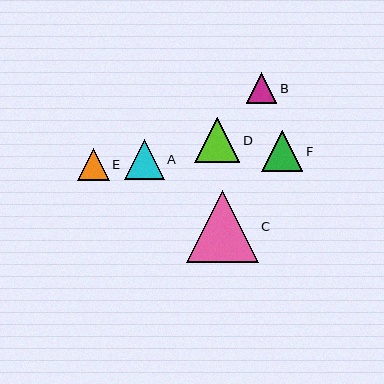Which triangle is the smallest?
Triangle B is the smallest with a size of approximately 30 pixels.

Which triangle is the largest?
Triangle C is the largest with a size of approximately 71 pixels.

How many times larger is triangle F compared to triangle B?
Triangle F is approximately 1.3 times the size of triangle B.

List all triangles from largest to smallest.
From largest to smallest: C, D, F, A, E, B.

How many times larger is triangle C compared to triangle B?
Triangle C is approximately 2.3 times the size of triangle B.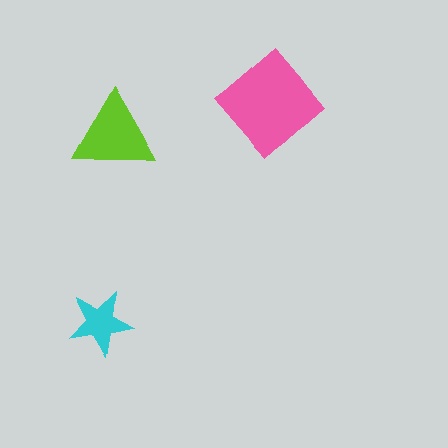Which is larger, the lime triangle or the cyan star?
The lime triangle.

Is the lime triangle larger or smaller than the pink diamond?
Smaller.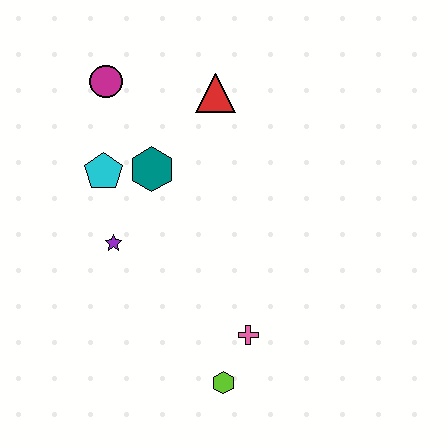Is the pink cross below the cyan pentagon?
Yes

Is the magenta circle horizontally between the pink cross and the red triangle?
No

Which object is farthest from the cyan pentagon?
The lime hexagon is farthest from the cyan pentagon.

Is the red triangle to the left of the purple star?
No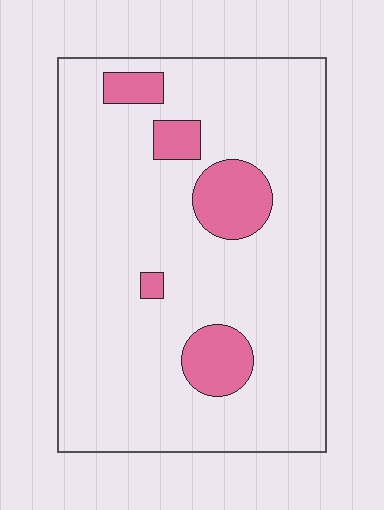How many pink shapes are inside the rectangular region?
5.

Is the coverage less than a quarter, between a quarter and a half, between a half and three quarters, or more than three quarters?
Less than a quarter.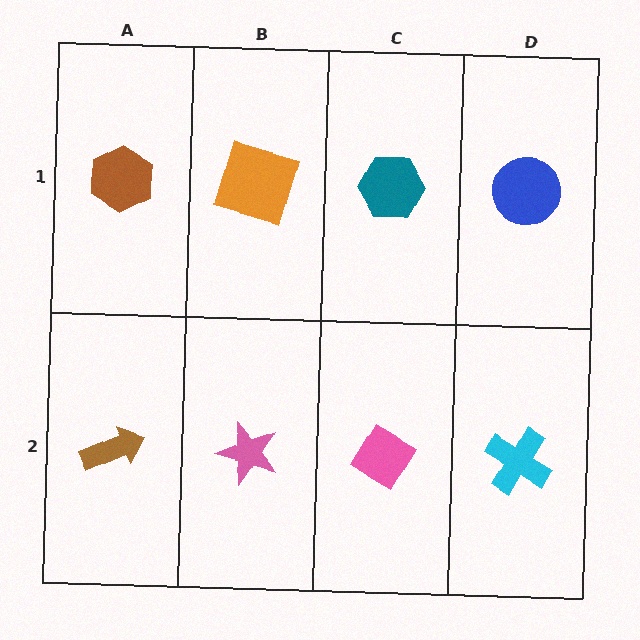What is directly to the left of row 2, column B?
A brown arrow.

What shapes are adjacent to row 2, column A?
A brown hexagon (row 1, column A), a pink star (row 2, column B).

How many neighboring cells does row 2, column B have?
3.